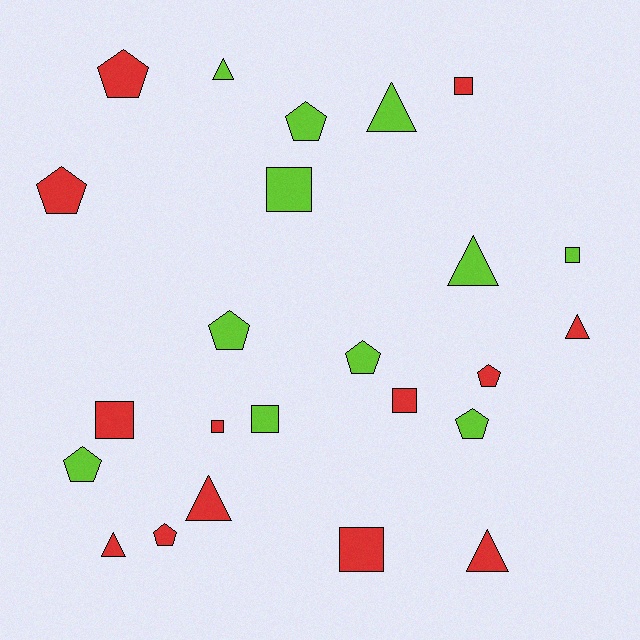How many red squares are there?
There are 5 red squares.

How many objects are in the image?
There are 24 objects.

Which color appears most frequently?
Red, with 13 objects.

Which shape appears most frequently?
Pentagon, with 9 objects.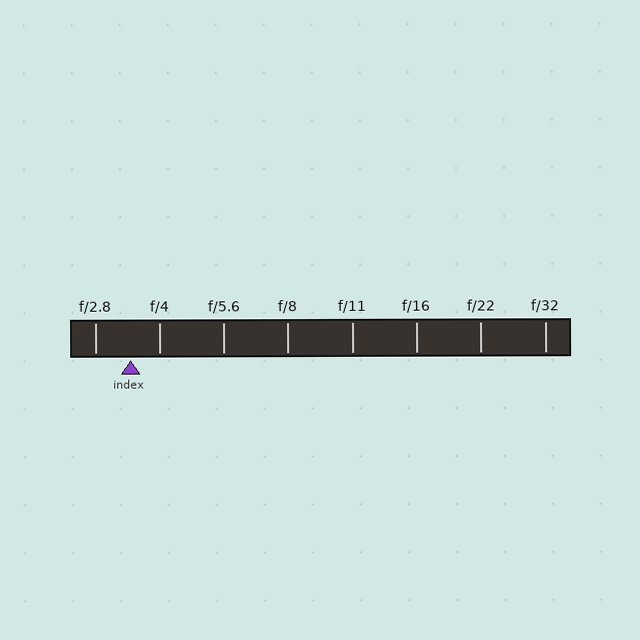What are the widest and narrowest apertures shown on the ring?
The widest aperture shown is f/2.8 and the narrowest is f/32.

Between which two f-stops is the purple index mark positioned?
The index mark is between f/2.8 and f/4.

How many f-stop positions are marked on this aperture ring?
There are 8 f-stop positions marked.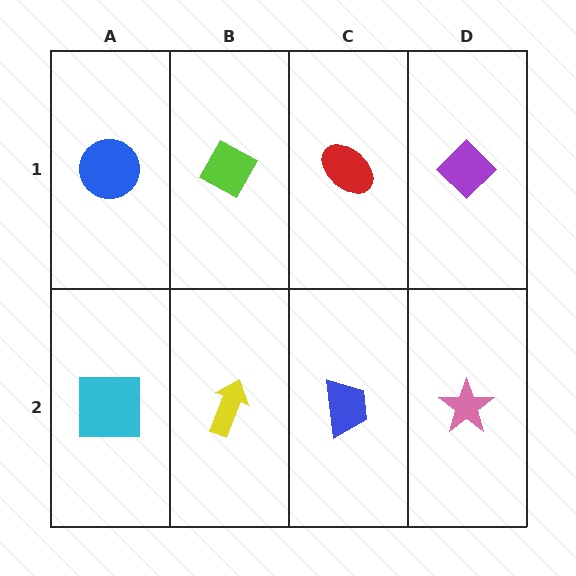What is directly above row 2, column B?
A lime diamond.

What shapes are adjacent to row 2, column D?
A purple diamond (row 1, column D), a blue trapezoid (row 2, column C).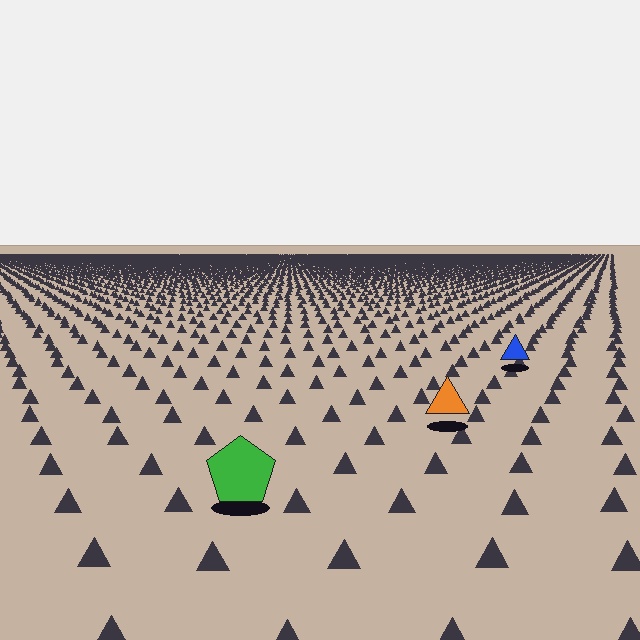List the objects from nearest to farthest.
From nearest to farthest: the green pentagon, the orange triangle, the blue triangle.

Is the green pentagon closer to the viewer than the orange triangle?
Yes. The green pentagon is closer — you can tell from the texture gradient: the ground texture is coarser near it.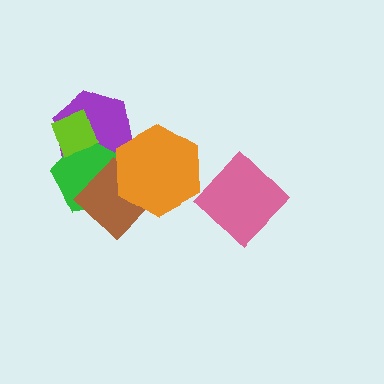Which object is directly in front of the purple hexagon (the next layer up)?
The green pentagon is directly in front of the purple hexagon.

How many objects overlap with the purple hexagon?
4 objects overlap with the purple hexagon.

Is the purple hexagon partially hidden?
Yes, it is partially covered by another shape.